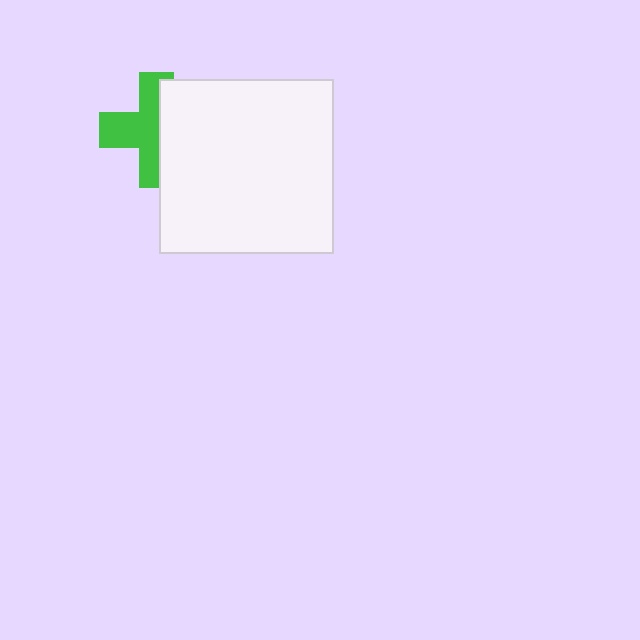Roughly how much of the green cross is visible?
About half of it is visible (roughly 57%).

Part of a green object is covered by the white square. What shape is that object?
It is a cross.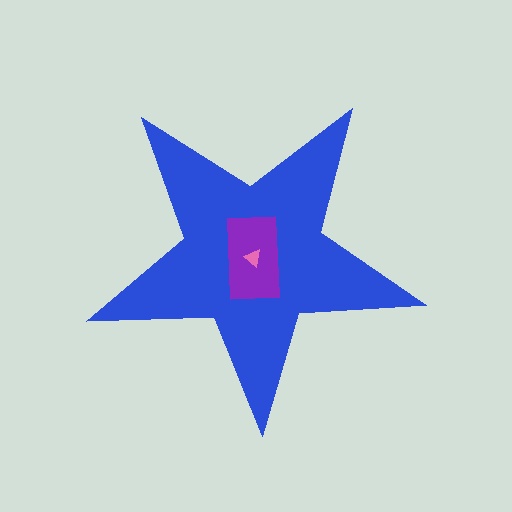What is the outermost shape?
The blue star.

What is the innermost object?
The pink triangle.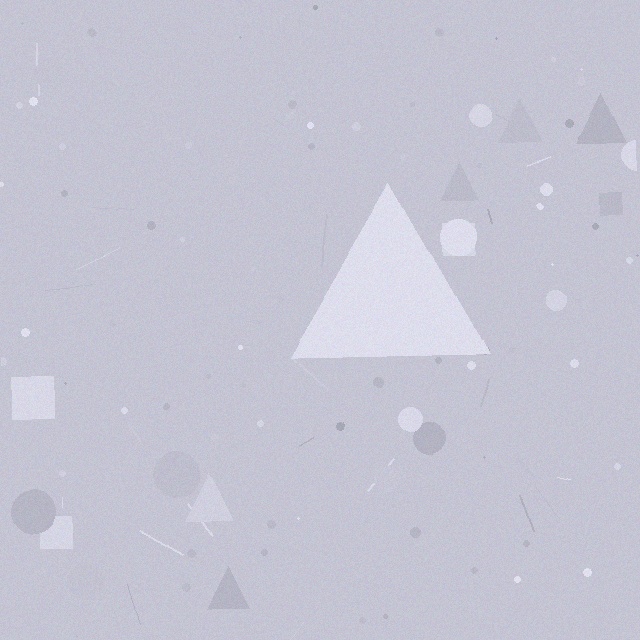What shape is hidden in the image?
A triangle is hidden in the image.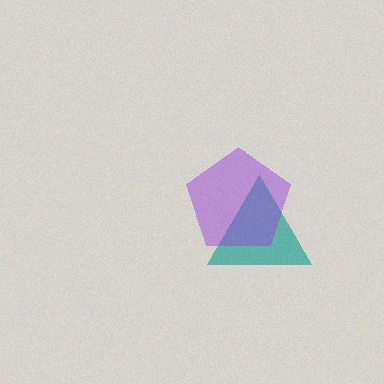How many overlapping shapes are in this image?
There are 2 overlapping shapes in the image.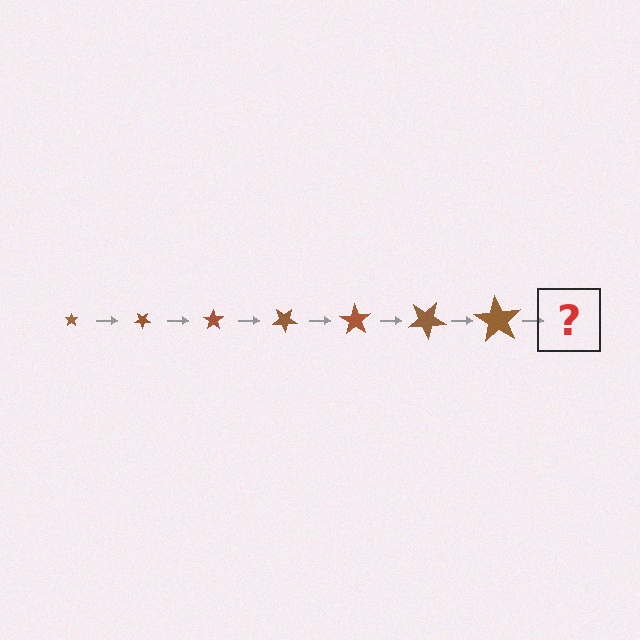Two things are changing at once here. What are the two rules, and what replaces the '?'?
The two rules are that the star grows larger each step and it rotates 35 degrees each step. The '?' should be a star, larger than the previous one and rotated 245 degrees from the start.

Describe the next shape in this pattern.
It should be a star, larger than the previous one and rotated 245 degrees from the start.